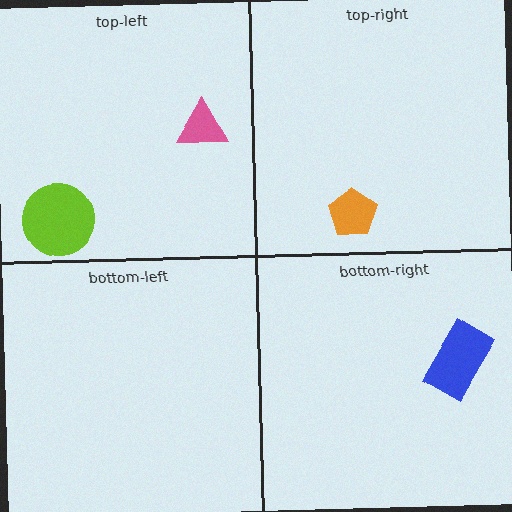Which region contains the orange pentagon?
The top-right region.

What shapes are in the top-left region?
The pink triangle, the lime circle.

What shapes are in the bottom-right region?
The blue rectangle.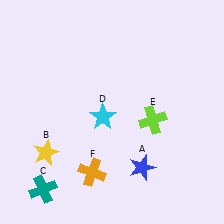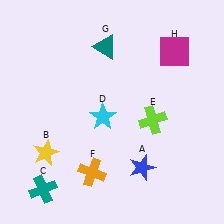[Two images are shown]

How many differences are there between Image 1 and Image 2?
There are 2 differences between the two images.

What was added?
A teal triangle (G), a magenta square (H) were added in Image 2.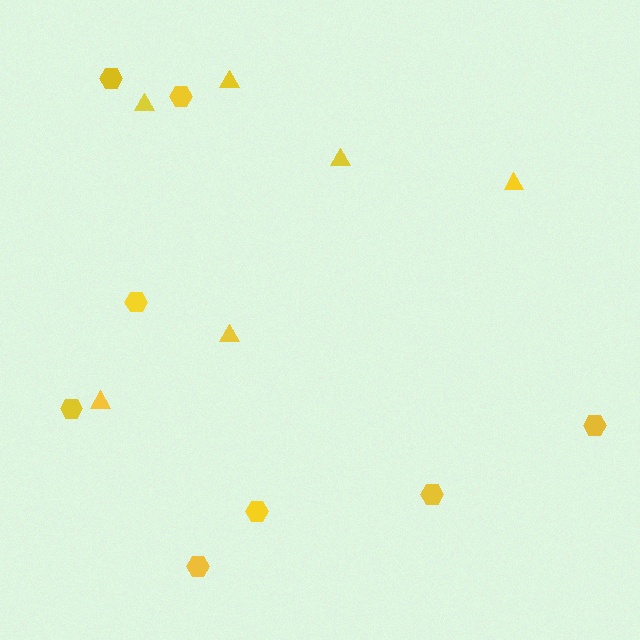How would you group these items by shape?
There are 2 groups: one group of hexagons (8) and one group of triangles (6).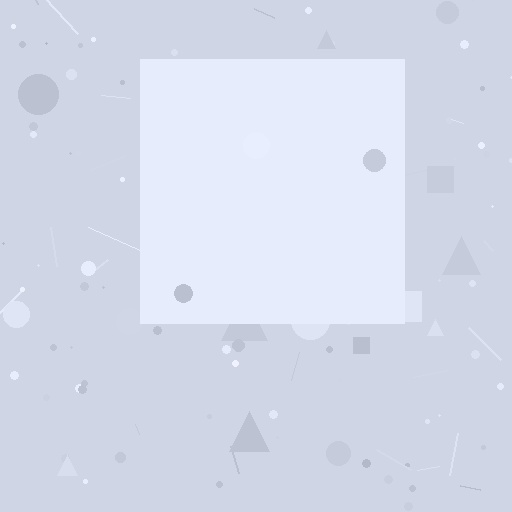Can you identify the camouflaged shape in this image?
The camouflaged shape is a square.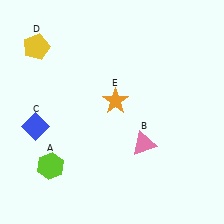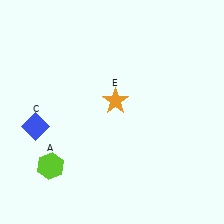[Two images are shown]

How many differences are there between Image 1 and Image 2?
There are 2 differences between the two images.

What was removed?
The pink triangle (B), the yellow pentagon (D) were removed in Image 2.